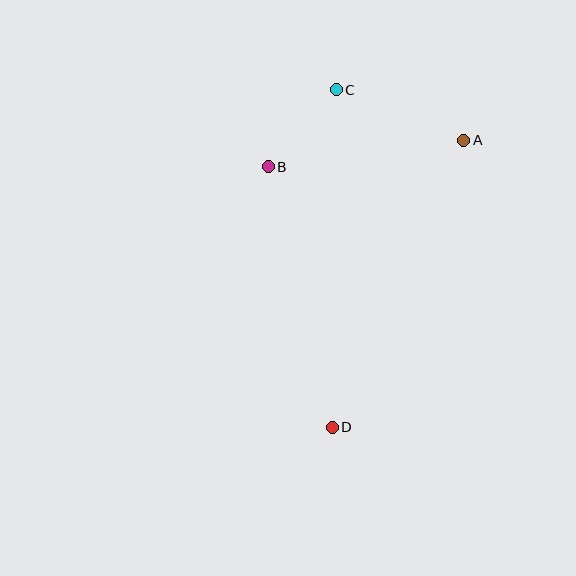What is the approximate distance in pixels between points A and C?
The distance between A and C is approximately 137 pixels.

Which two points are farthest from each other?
Points C and D are farthest from each other.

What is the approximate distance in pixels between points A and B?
The distance between A and B is approximately 197 pixels.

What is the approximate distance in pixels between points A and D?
The distance between A and D is approximately 316 pixels.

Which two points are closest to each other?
Points B and C are closest to each other.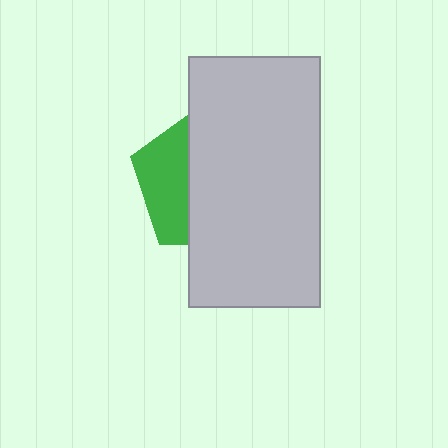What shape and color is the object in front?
The object in front is a light gray rectangle.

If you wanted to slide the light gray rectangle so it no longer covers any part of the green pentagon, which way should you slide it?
Slide it right — that is the most direct way to separate the two shapes.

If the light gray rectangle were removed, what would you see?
You would see the complete green pentagon.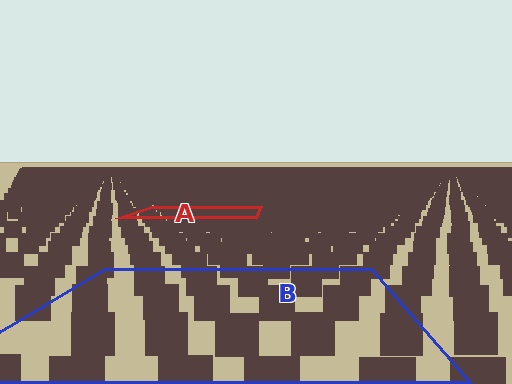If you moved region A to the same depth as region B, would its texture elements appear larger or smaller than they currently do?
They would appear larger. At a closer depth, the same texture elements are projected at a bigger on-screen size.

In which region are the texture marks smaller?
The texture marks are smaller in region A, because it is farther away.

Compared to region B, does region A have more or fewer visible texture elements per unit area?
Region A has more texture elements per unit area — they are packed more densely because it is farther away.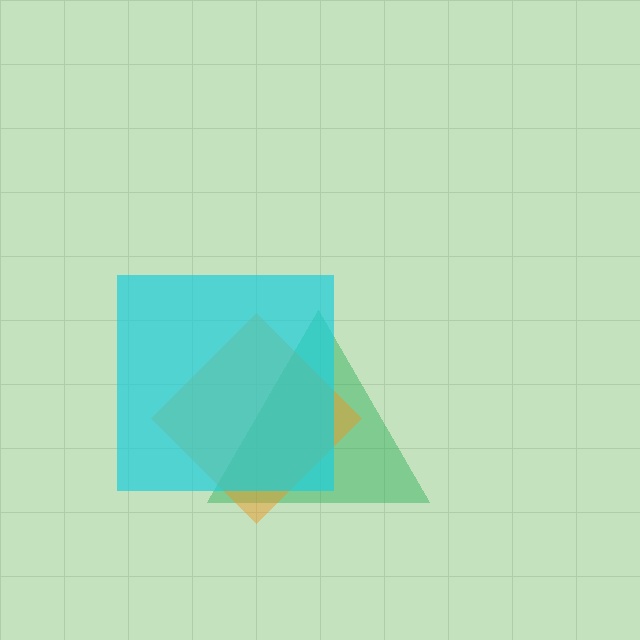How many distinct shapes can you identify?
There are 3 distinct shapes: a green triangle, an orange diamond, a cyan square.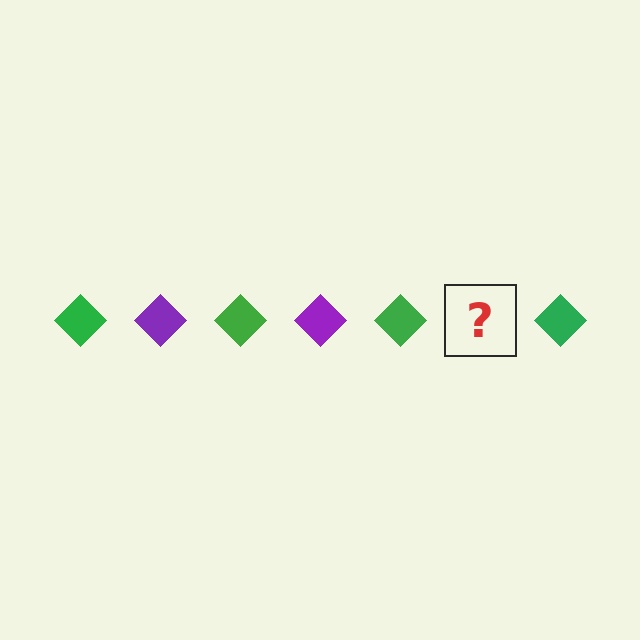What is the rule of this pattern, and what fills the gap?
The rule is that the pattern cycles through green, purple diamonds. The gap should be filled with a purple diamond.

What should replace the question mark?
The question mark should be replaced with a purple diamond.